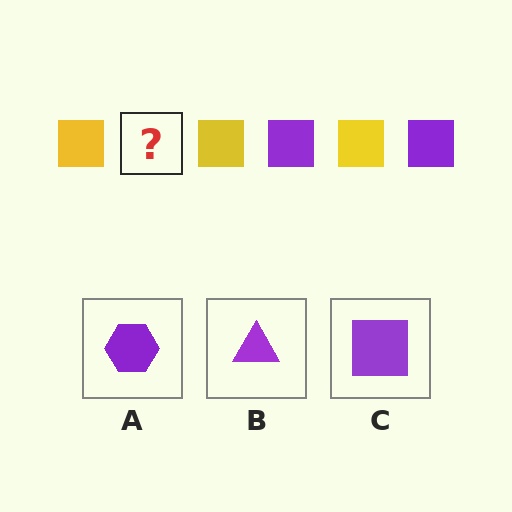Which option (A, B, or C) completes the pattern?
C.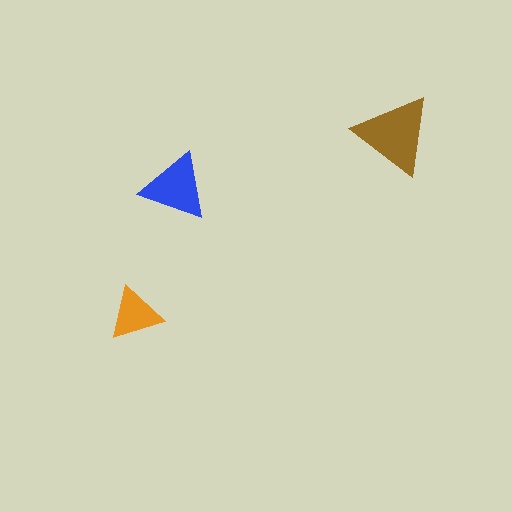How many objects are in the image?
There are 3 objects in the image.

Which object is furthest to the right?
The brown triangle is rightmost.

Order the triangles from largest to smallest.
the brown one, the blue one, the orange one.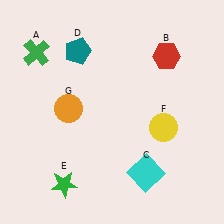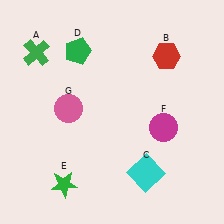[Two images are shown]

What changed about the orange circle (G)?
In Image 1, G is orange. In Image 2, it changed to pink.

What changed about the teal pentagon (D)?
In Image 1, D is teal. In Image 2, it changed to green.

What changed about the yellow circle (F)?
In Image 1, F is yellow. In Image 2, it changed to magenta.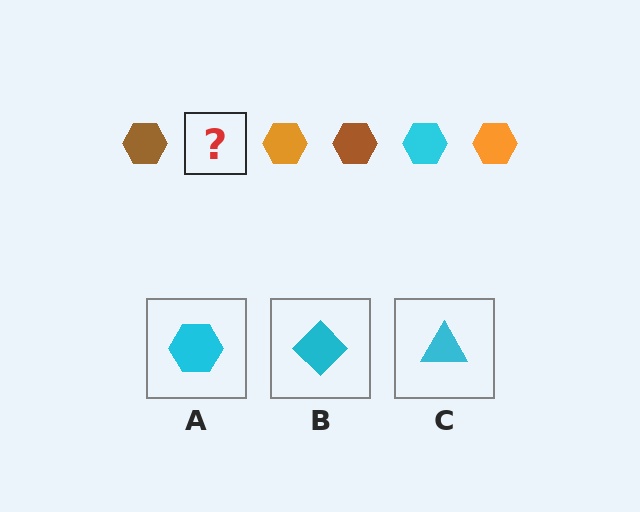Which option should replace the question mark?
Option A.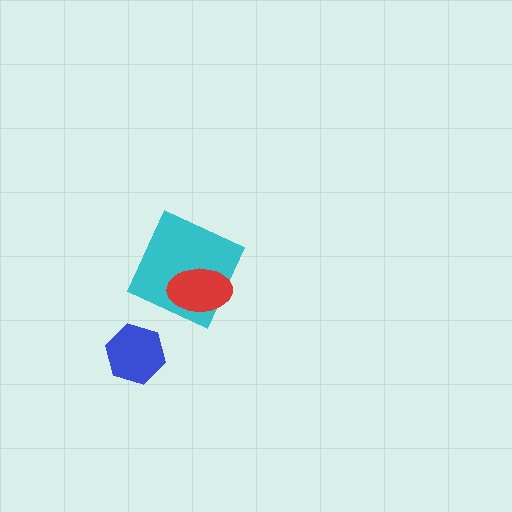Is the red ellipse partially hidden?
No, no other shape covers it.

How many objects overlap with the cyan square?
1 object overlaps with the cyan square.